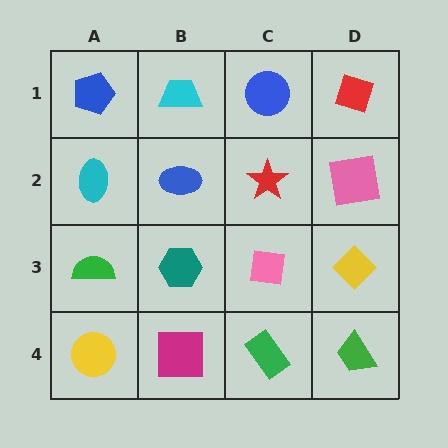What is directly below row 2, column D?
A yellow diamond.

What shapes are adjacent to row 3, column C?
A red star (row 2, column C), a green rectangle (row 4, column C), a teal hexagon (row 3, column B), a yellow diamond (row 3, column D).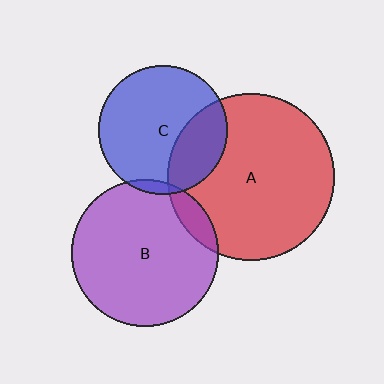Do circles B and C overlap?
Yes.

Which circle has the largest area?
Circle A (red).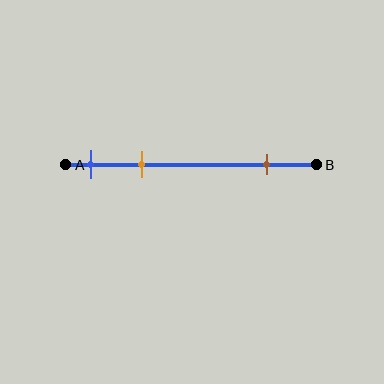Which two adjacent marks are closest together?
The blue and orange marks are the closest adjacent pair.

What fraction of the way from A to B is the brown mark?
The brown mark is approximately 80% (0.8) of the way from A to B.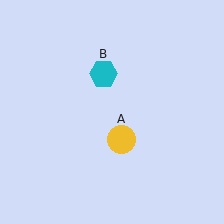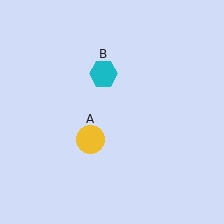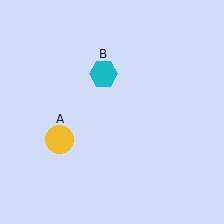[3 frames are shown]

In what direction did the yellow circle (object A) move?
The yellow circle (object A) moved left.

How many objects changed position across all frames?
1 object changed position: yellow circle (object A).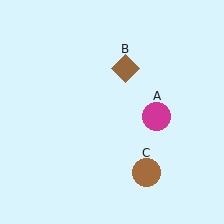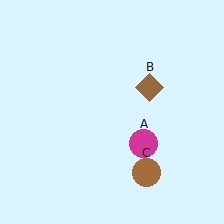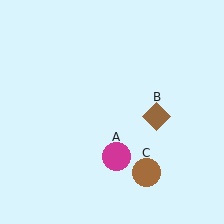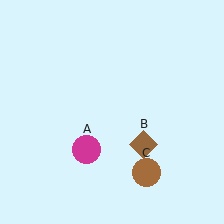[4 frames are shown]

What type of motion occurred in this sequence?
The magenta circle (object A), brown diamond (object B) rotated clockwise around the center of the scene.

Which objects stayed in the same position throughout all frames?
Brown circle (object C) remained stationary.